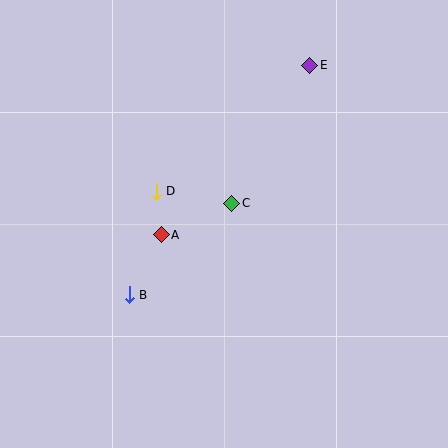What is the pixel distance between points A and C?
The distance between A and C is 77 pixels.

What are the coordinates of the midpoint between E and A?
The midpoint between E and A is at (235, 150).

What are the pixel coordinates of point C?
Point C is at (232, 203).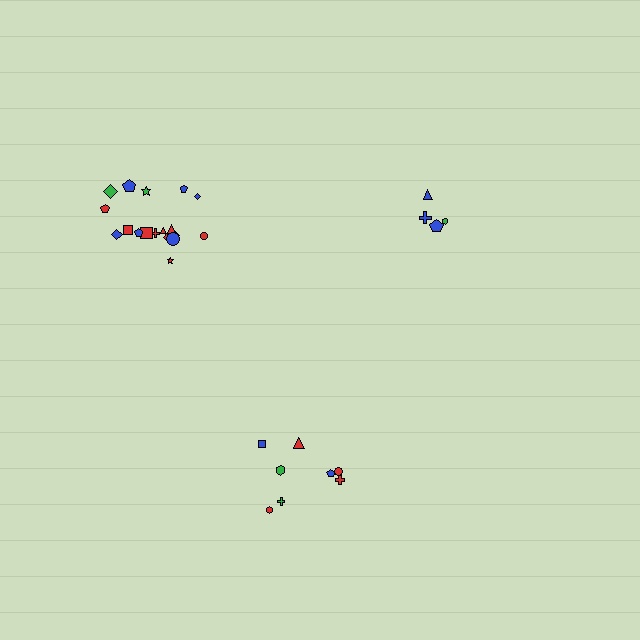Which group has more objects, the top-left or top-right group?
The top-left group.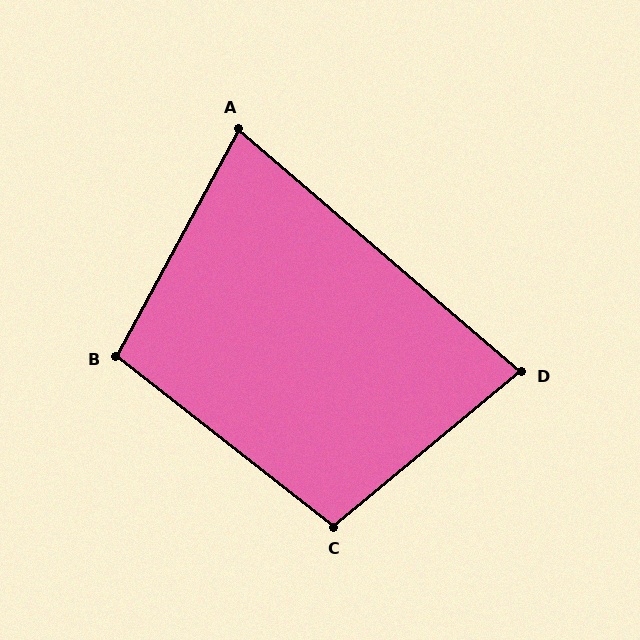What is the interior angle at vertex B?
Approximately 100 degrees (obtuse).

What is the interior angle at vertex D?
Approximately 80 degrees (acute).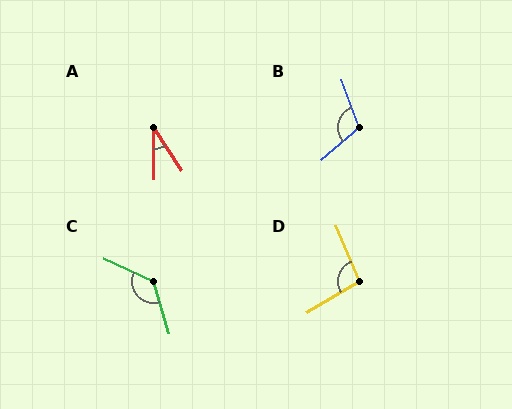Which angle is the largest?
C, at approximately 132 degrees.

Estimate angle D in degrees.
Approximately 98 degrees.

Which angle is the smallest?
A, at approximately 34 degrees.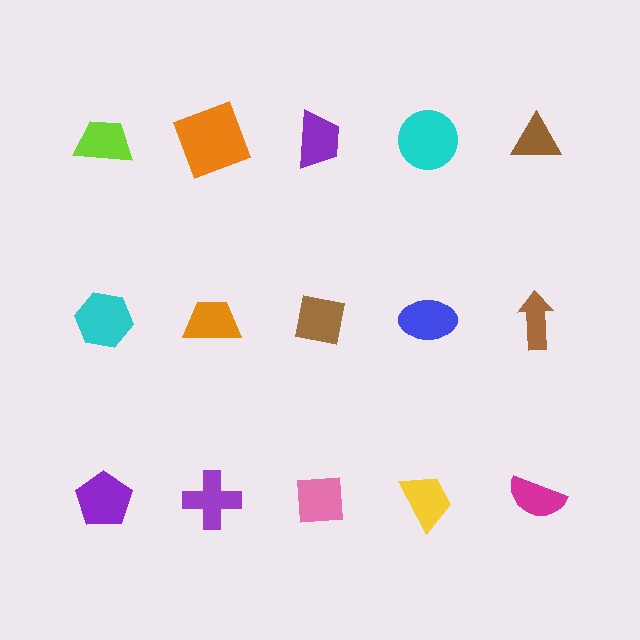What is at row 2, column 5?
A brown arrow.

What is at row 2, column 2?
An orange trapezoid.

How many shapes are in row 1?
5 shapes.